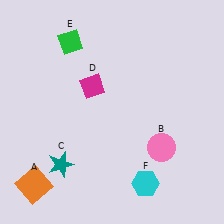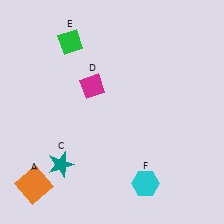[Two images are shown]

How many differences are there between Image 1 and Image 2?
There is 1 difference between the two images.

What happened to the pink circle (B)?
The pink circle (B) was removed in Image 2. It was in the bottom-right area of Image 1.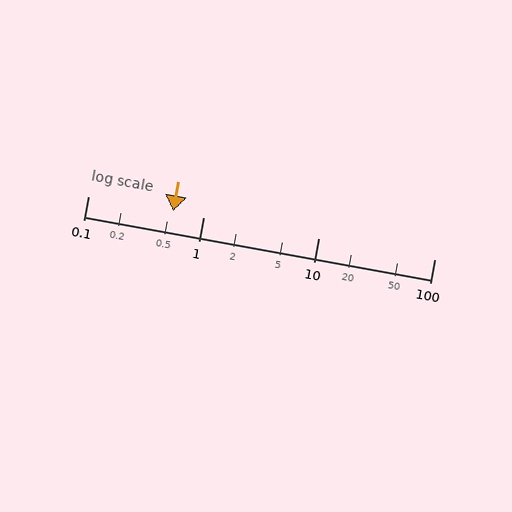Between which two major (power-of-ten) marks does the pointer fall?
The pointer is between 0.1 and 1.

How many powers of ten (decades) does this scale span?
The scale spans 3 decades, from 0.1 to 100.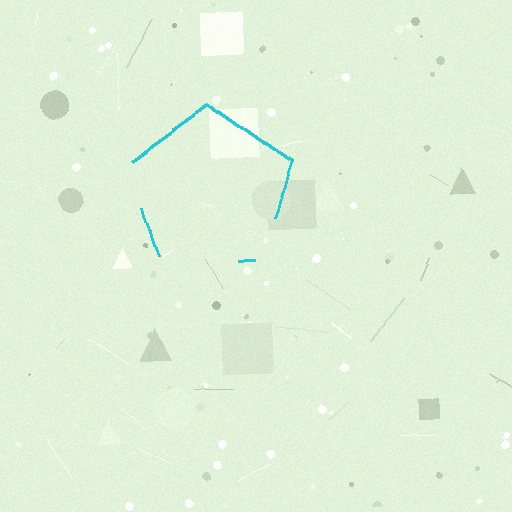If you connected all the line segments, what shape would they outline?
They would outline a pentagon.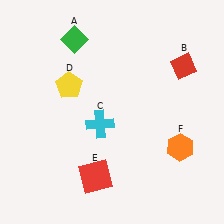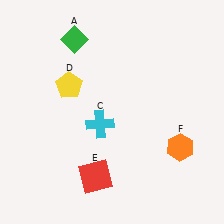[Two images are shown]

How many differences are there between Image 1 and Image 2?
There is 1 difference between the two images.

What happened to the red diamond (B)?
The red diamond (B) was removed in Image 2. It was in the top-right area of Image 1.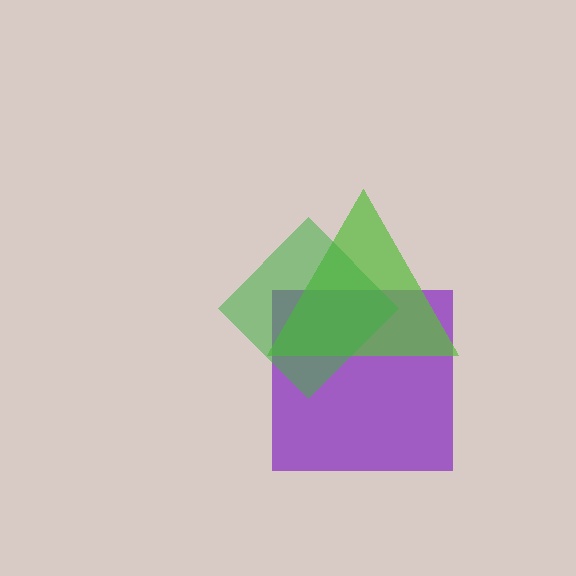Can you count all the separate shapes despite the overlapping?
Yes, there are 3 separate shapes.